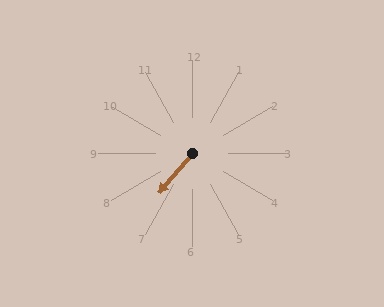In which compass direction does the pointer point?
Southwest.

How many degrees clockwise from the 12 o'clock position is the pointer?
Approximately 221 degrees.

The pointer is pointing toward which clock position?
Roughly 7 o'clock.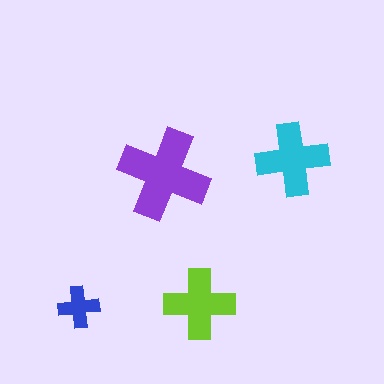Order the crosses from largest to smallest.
the purple one, the cyan one, the lime one, the blue one.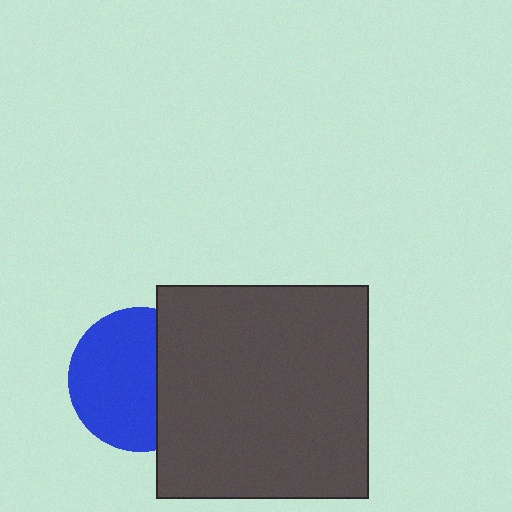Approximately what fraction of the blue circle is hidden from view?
Roughly 37% of the blue circle is hidden behind the dark gray square.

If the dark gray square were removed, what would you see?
You would see the complete blue circle.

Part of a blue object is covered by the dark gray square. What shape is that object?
It is a circle.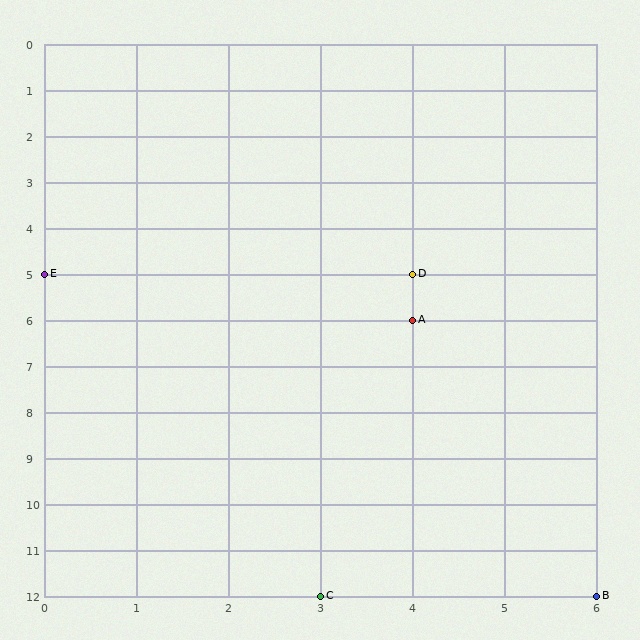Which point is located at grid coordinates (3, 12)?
Point C is at (3, 12).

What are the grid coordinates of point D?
Point D is at grid coordinates (4, 5).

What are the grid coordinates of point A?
Point A is at grid coordinates (4, 6).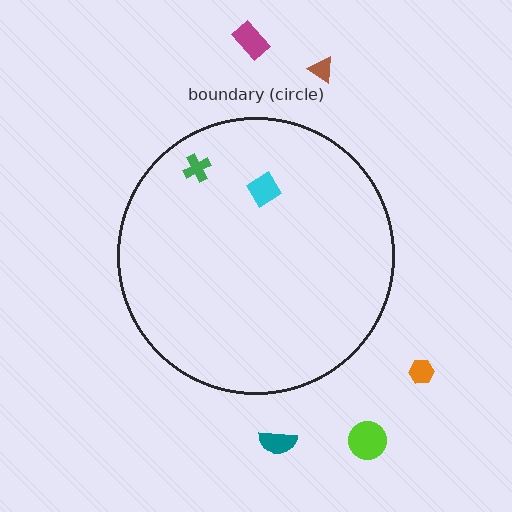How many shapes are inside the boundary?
2 inside, 5 outside.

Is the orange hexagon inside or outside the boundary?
Outside.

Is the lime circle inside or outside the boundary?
Outside.